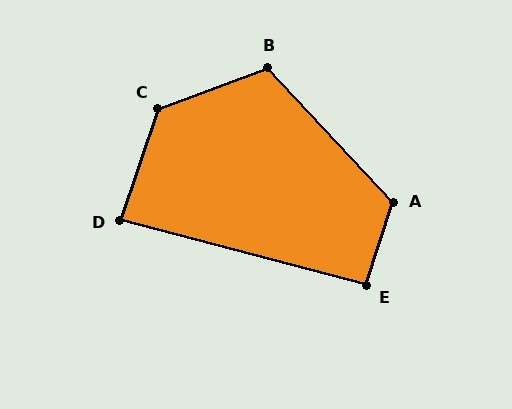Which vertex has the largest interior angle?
C, at approximately 129 degrees.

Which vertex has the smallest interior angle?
D, at approximately 86 degrees.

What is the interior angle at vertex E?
Approximately 93 degrees (approximately right).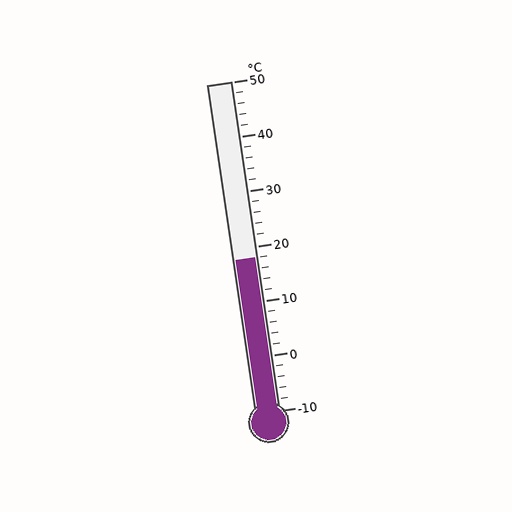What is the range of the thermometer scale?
The thermometer scale ranges from -10°C to 50°C.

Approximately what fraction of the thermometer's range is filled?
The thermometer is filled to approximately 45% of its range.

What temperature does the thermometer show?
The thermometer shows approximately 18°C.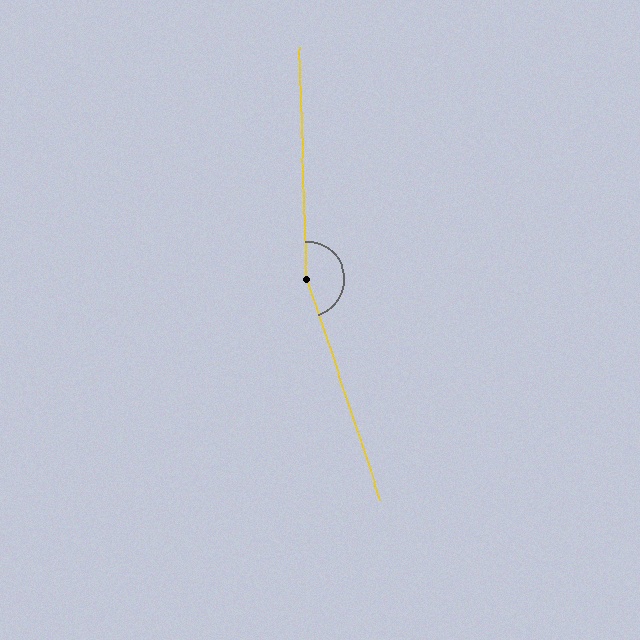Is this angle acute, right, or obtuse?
It is obtuse.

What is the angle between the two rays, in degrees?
Approximately 164 degrees.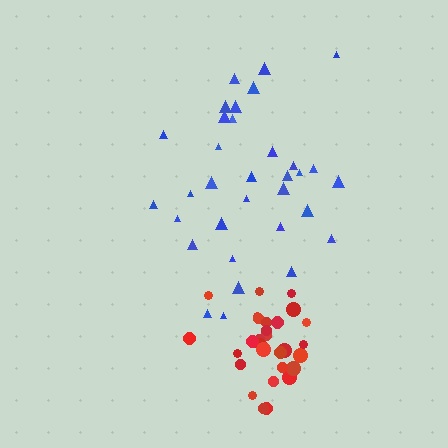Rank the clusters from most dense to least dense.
red, blue.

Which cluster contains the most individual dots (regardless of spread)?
Blue (34).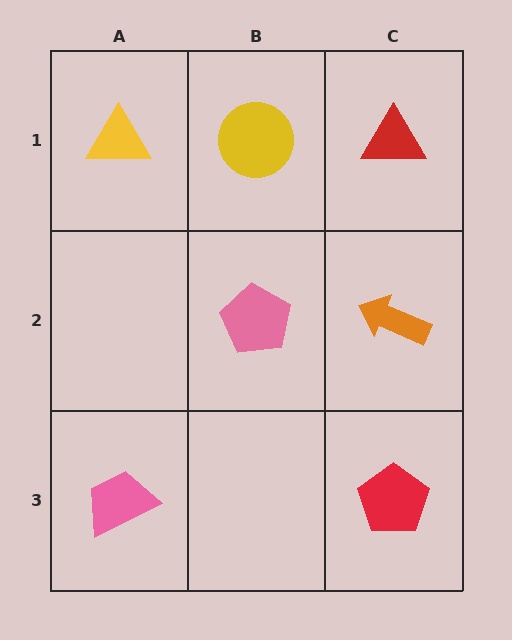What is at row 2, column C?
An orange arrow.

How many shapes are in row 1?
3 shapes.